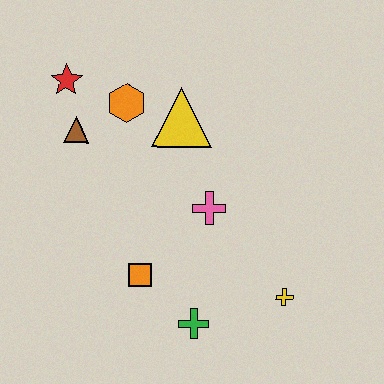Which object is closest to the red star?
The brown triangle is closest to the red star.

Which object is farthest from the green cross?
The red star is farthest from the green cross.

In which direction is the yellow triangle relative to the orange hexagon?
The yellow triangle is to the right of the orange hexagon.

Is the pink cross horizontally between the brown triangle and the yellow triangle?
No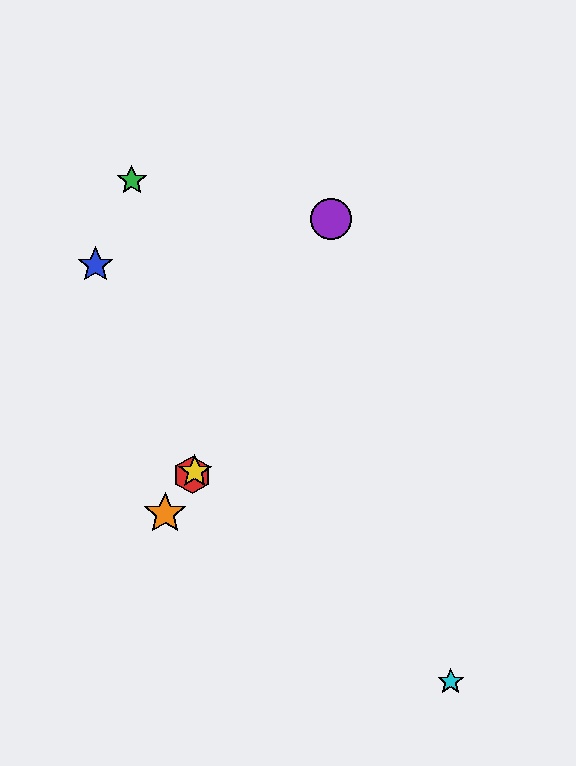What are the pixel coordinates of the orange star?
The orange star is at (165, 514).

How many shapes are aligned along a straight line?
3 shapes (the red hexagon, the yellow star, the orange star) are aligned along a straight line.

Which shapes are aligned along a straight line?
The red hexagon, the yellow star, the orange star are aligned along a straight line.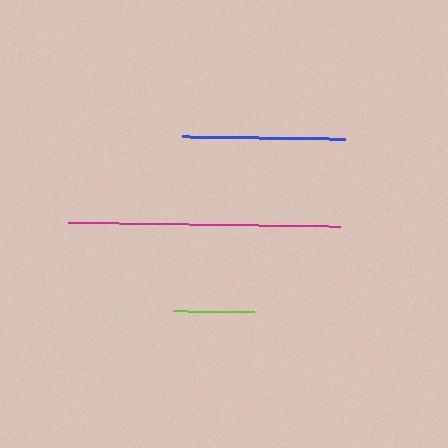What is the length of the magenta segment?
The magenta segment is approximately 272 pixels long.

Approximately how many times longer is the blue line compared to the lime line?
The blue line is approximately 2.0 times the length of the lime line.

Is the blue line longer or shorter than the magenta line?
The magenta line is longer than the blue line.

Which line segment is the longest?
The magenta line is the longest at approximately 272 pixels.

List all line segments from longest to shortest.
From longest to shortest: magenta, blue, lime.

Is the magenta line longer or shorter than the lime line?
The magenta line is longer than the lime line.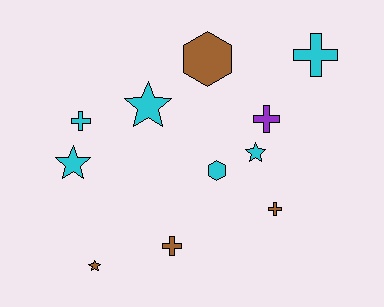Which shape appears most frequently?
Cross, with 5 objects.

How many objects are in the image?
There are 11 objects.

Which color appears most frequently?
Cyan, with 6 objects.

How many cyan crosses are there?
There are 2 cyan crosses.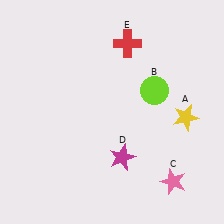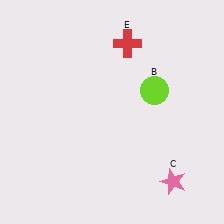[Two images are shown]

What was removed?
The yellow star (A), the magenta star (D) were removed in Image 2.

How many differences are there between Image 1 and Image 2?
There are 2 differences between the two images.